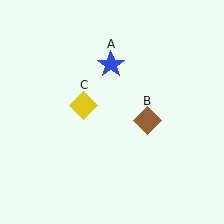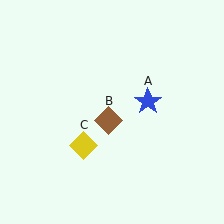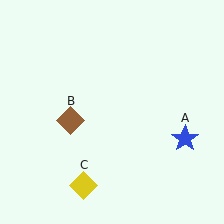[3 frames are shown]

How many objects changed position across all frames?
3 objects changed position: blue star (object A), brown diamond (object B), yellow diamond (object C).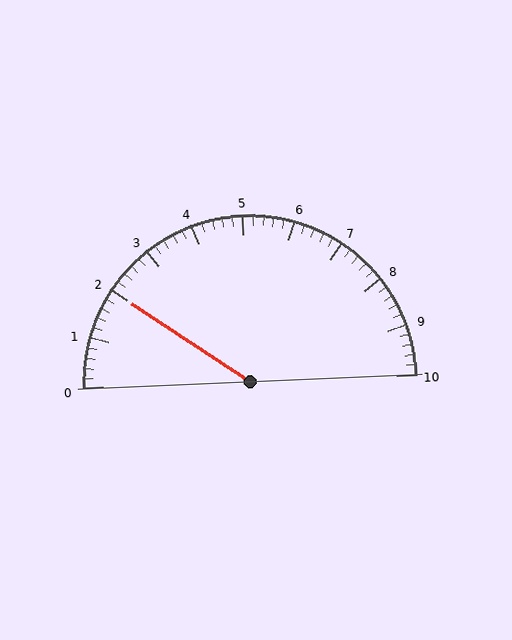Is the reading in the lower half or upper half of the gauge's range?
The reading is in the lower half of the range (0 to 10).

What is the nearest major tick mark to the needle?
The nearest major tick mark is 2.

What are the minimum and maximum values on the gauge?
The gauge ranges from 0 to 10.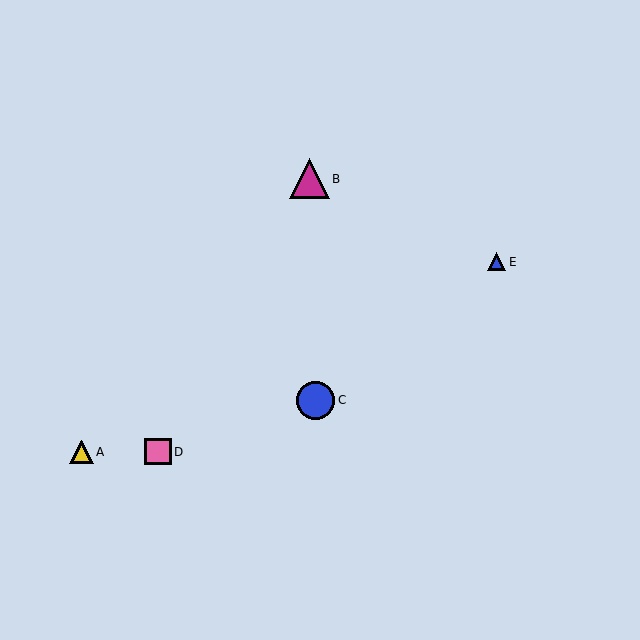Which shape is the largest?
The magenta triangle (labeled B) is the largest.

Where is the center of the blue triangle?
The center of the blue triangle is at (497, 262).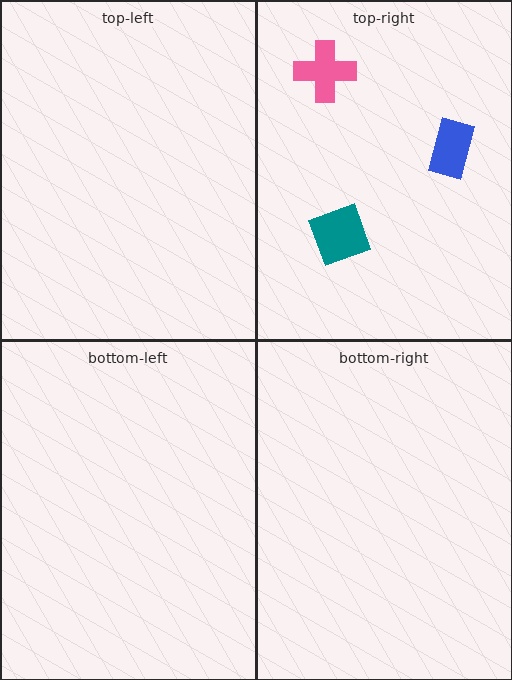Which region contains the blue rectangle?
The top-right region.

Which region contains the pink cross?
The top-right region.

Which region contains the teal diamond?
The top-right region.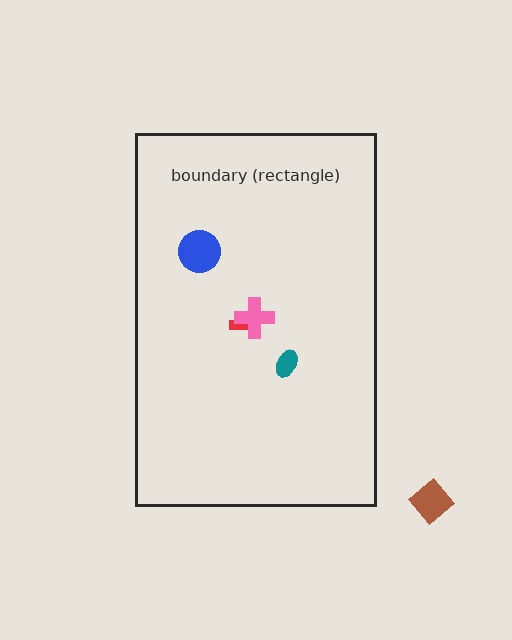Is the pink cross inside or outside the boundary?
Inside.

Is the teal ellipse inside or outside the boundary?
Inside.